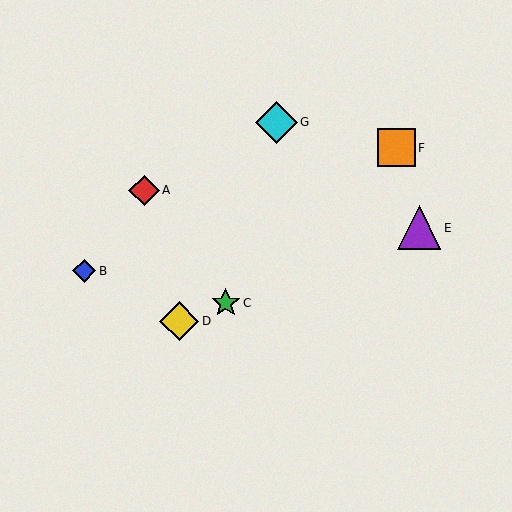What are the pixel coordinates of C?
Object C is at (226, 303).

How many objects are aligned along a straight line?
3 objects (C, D, E) are aligned along a straight line.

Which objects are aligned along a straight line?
Objects C, D, E are aligned along a straight line.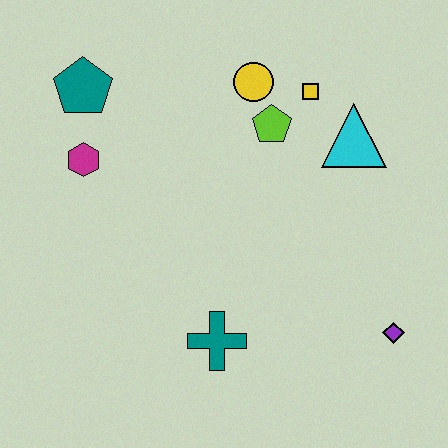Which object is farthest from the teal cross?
The teal pentagon is farthest from the teal cross.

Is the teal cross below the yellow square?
Yes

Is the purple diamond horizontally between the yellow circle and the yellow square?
No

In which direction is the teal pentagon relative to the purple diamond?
The teal pentagon is to the left of the purple diamond.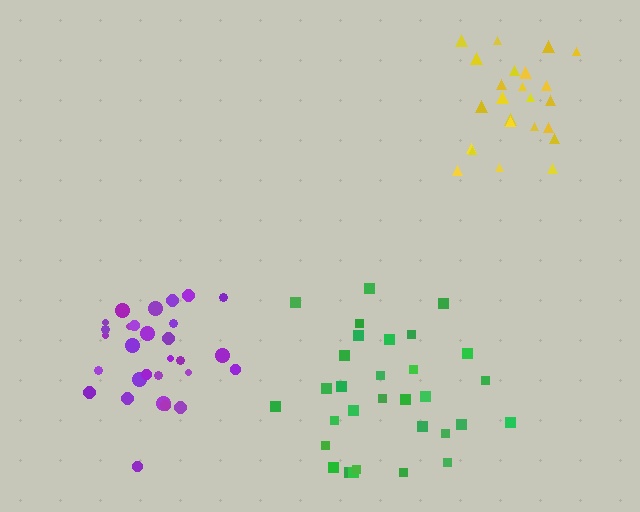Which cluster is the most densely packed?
Purple.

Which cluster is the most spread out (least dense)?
Green.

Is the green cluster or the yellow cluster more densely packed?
Yellow.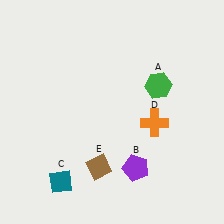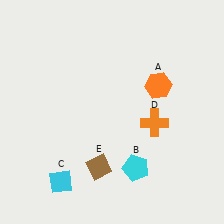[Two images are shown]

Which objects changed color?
A changed from green to orange. B changed from purple to cyan. C changed from teal to cyan.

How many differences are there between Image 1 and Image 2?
There are 3 differences between the two images.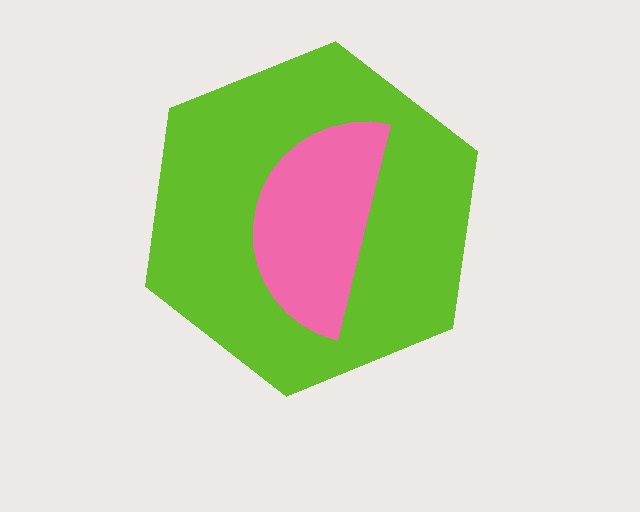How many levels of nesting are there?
2.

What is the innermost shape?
The pink semicircle.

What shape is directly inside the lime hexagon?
The pink semicircle.